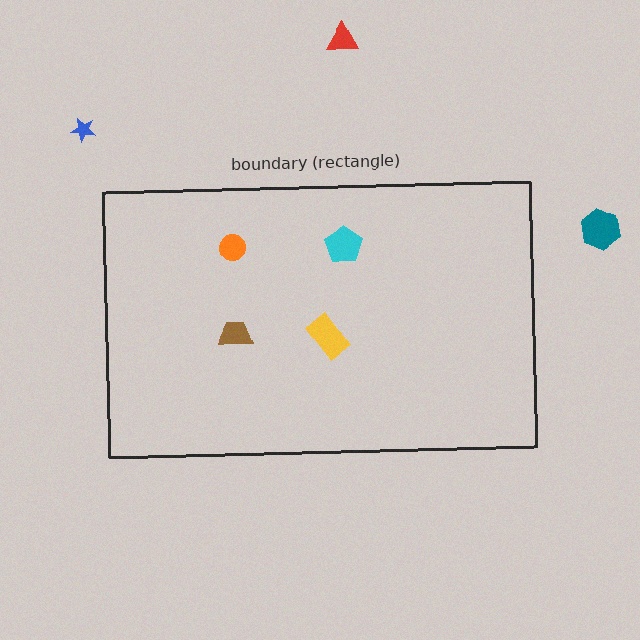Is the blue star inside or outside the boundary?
Outside.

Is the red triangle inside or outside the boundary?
Outside.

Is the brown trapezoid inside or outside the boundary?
Inside.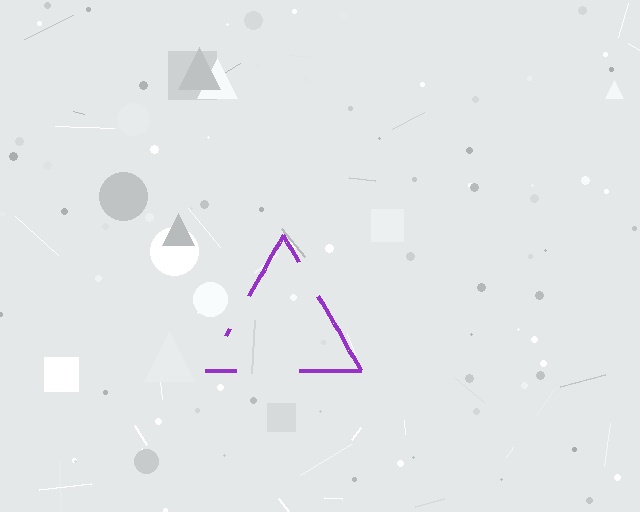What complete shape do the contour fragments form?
The contour fragments form a triangle.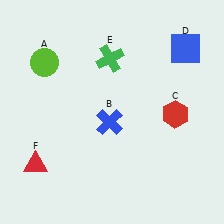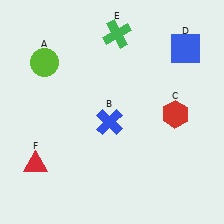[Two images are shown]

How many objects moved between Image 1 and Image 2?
1 object moved between the two images.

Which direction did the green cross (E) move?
The green cross (E) moved up.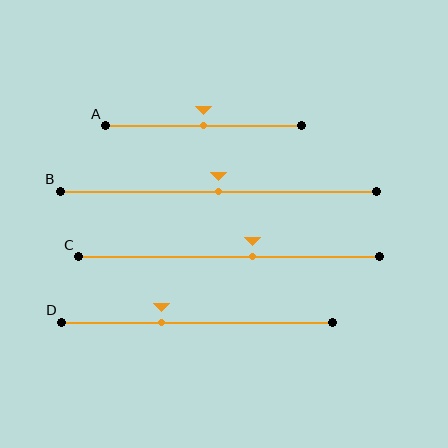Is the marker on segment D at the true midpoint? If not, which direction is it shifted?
No, the marker on segment D is shifted to the left by about 13% of the segment length.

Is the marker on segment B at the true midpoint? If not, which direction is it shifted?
Yes, the marker on segment B is at the true midpoint.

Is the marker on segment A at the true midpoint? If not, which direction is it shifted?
Yes, the marker on segment A is at the true midpoint.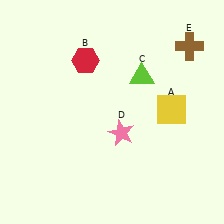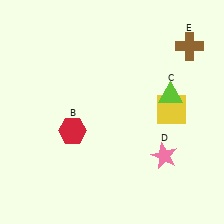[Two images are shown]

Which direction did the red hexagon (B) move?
The red hexagon (B) moved down.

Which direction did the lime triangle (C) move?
The lime triangle (C) moved right.